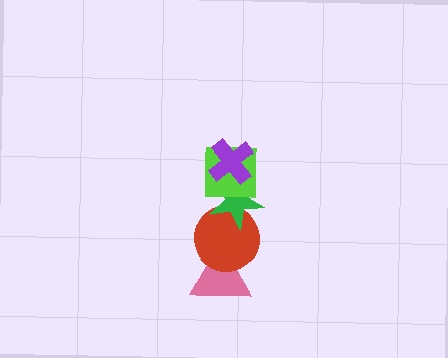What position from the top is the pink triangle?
The pink triangle is 5th from the top.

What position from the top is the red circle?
The red circle is 4th from the top.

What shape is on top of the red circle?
The green star is on top of the red circle.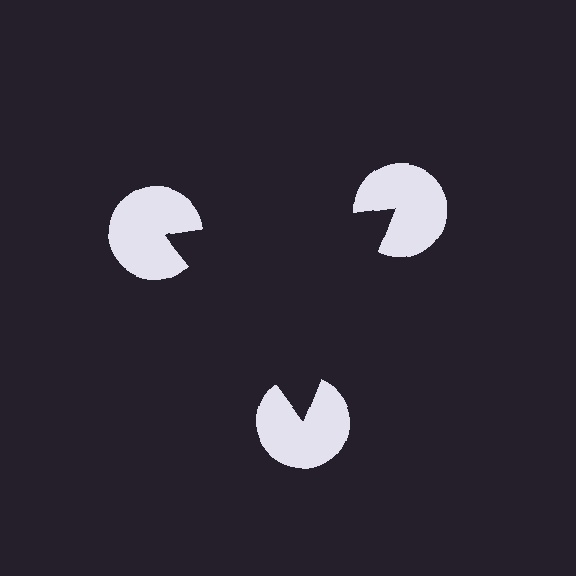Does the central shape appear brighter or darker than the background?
It typically appears slightly darker than the background, even though no actual brightness change is drawn.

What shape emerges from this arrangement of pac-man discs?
An illusory triangle — its edges are inferred from the aligned wedge cuts in the pac-man discs, not physically drawn.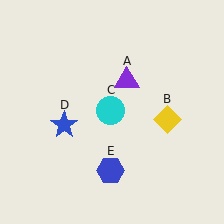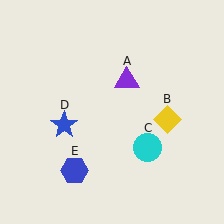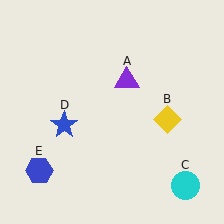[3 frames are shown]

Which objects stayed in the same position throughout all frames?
Purple triangle (object A) and yellow diamond (object B) and blue star (object D) remained stationary.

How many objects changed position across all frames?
2 objects changed position: cyan circle (object C), blue hexagon (object E).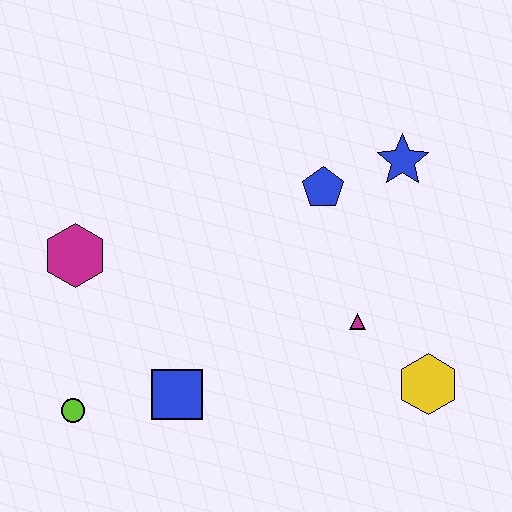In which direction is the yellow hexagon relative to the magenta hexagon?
The yellow hexagon is to the right of the magenta hexagon.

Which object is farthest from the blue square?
The blue star is farthest from the blue square.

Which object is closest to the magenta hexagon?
The lime circle is closest to the magenta hexagon.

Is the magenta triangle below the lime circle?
No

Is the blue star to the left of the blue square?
No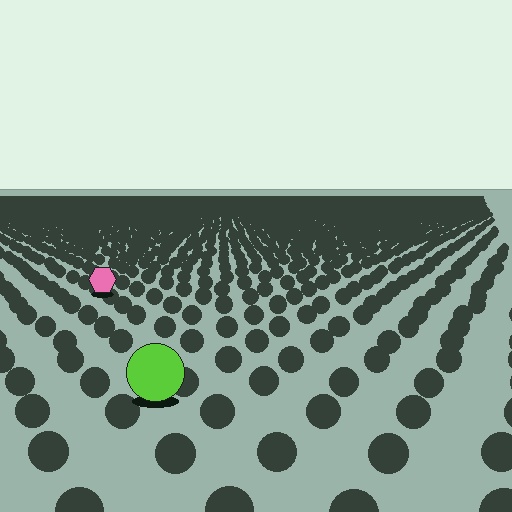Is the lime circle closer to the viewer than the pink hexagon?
Yes. The lime circle is closer — you can tell from the texture gradient: the ground texture is coarser near it.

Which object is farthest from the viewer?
The pink hexagon is farthest from the viewer. It appears smaller and the ground texture around it is denser.